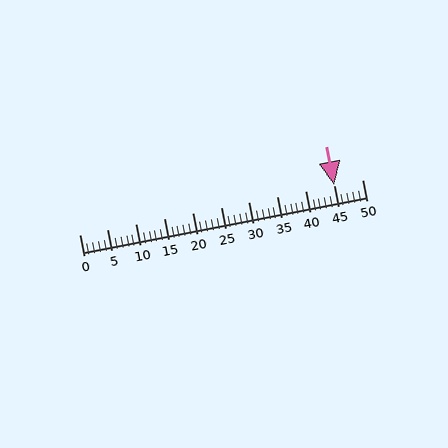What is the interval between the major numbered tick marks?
The major tick marks are spaced 5 units apart.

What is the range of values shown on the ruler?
The ruler shows values from 0 to 50.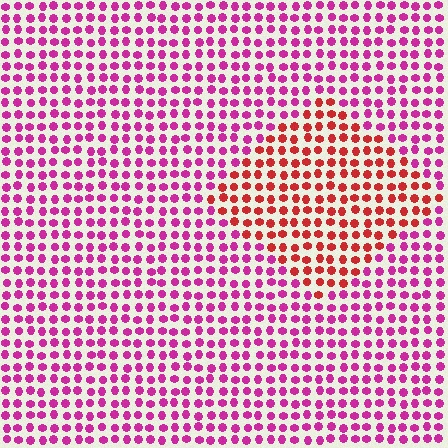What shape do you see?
I see a diamond.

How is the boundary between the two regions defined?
The boundary is defined purely by a slight shift in hue (about 42 degrees). Spacing, size, and orientation are identical on both sides.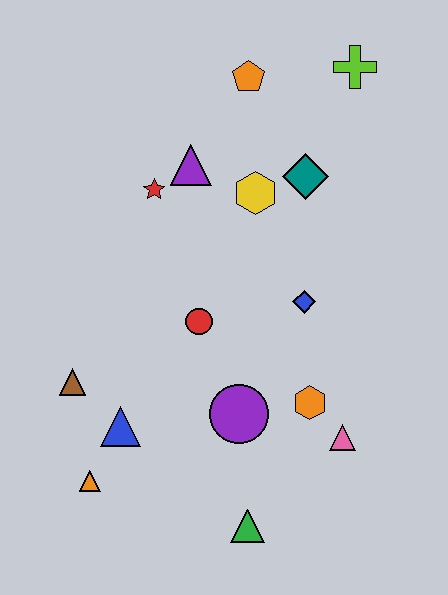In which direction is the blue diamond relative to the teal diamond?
The blue diamond is below the teal diamond.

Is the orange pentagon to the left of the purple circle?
No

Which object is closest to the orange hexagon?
The pink triangle is closest to the orange hexagon.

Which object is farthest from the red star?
The green triangle is farthest from the red star.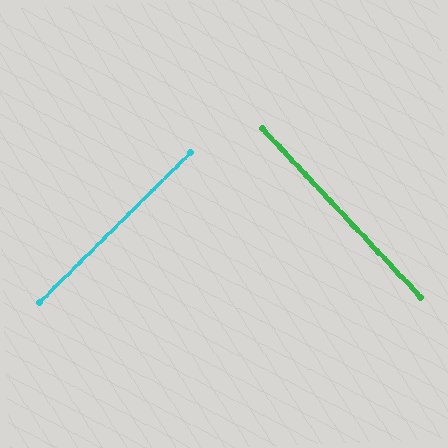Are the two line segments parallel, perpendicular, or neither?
Perpendicular — they meet at approximately 88°.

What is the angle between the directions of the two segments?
Approximately 88 degrees.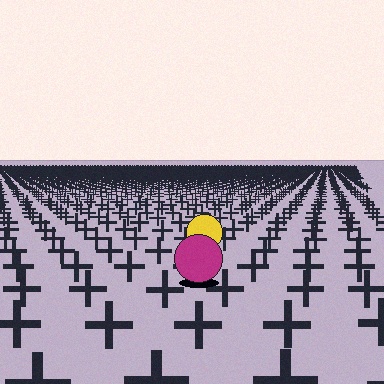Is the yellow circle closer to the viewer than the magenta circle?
No. The magenta circle is closer — you can tell from the texture gradient: the ground texture is coarser near it.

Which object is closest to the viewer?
The magenta circle is closest. The texture marks near it are larger and more spread out.